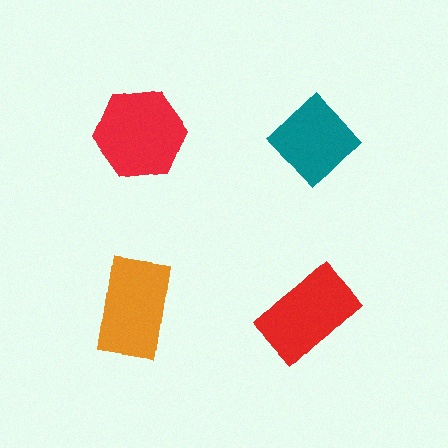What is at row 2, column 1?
An orange rectangle.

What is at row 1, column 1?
A red hexagon.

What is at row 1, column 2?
A teal diamond.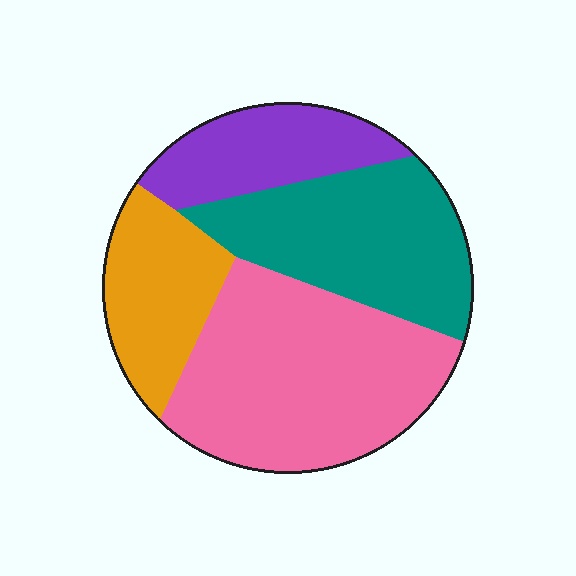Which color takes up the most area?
Pink, at roughly 40%.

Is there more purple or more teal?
Teal.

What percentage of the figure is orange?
Orange takes up between a sixth and a third of the figure.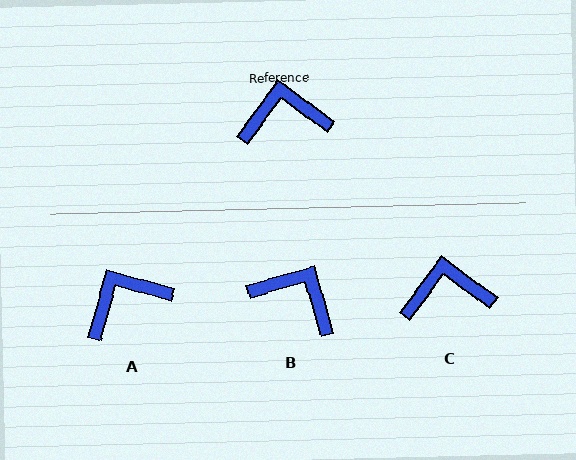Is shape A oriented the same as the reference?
No, it is off by about 21 degrees.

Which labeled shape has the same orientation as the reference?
C.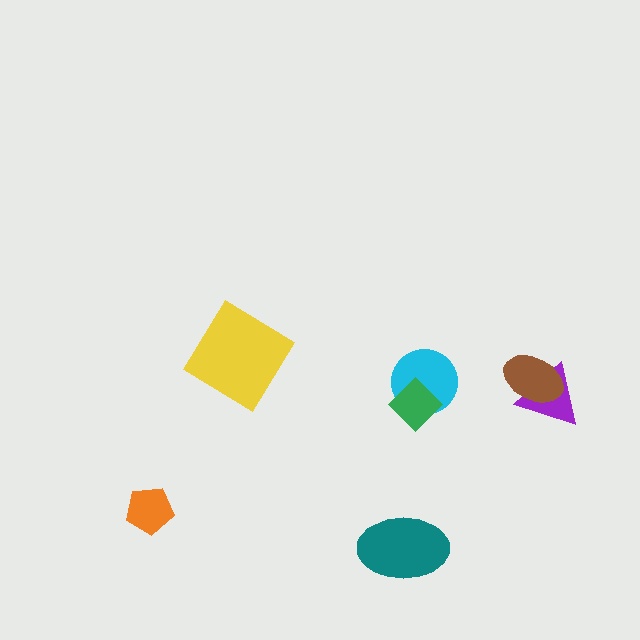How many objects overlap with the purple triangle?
1 object overlaps with the purple triangle.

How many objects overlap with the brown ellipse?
1 object overlaps with the brown ellipse.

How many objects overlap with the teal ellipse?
0 objects overlap with the teal ellipse.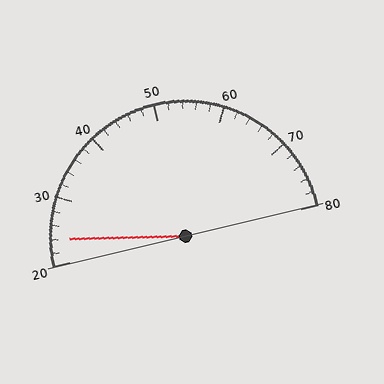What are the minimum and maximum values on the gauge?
The gauge ranges from 20 to 80.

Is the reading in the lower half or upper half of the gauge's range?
The reading is in the lower half of the range (20 to 80).